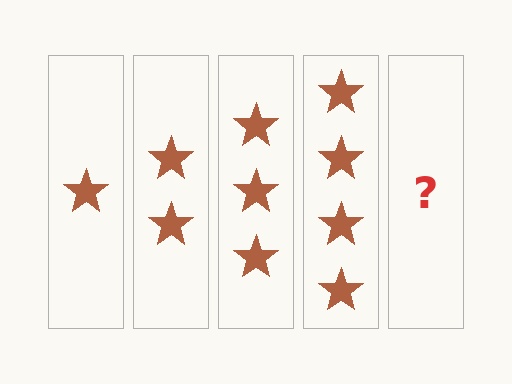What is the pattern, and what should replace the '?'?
The pattern is that each step adds one more star. The '?' should be 5 stars.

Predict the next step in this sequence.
The next step is 5 stars.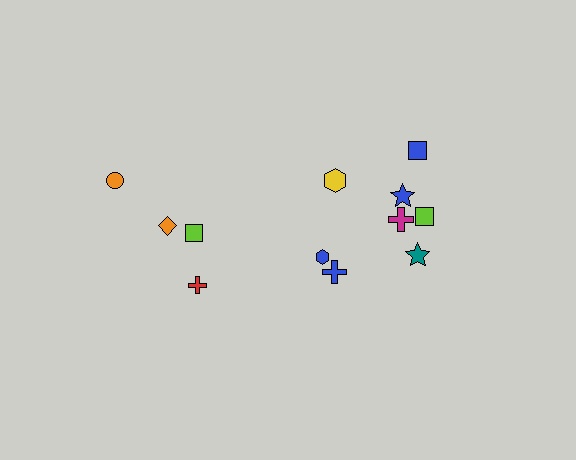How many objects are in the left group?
There are 4 objects.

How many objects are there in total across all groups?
There are 12 objects.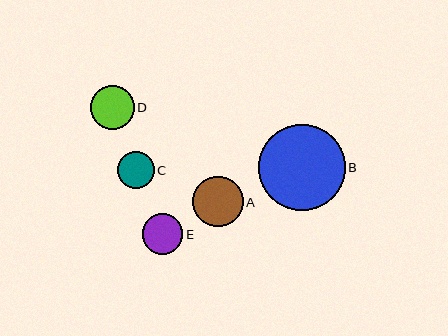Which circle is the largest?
Circle B is the largest with a size of approximately 86 pixels.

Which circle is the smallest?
Circle C is the smallest with a size of approximately 37 pixels.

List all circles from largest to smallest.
From largest to smallest: B, A, D, E, C.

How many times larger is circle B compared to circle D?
Circle B is approximately 2.0 times the size of circle D.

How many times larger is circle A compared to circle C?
Circle A is approximately 1.4 times the size of circle C.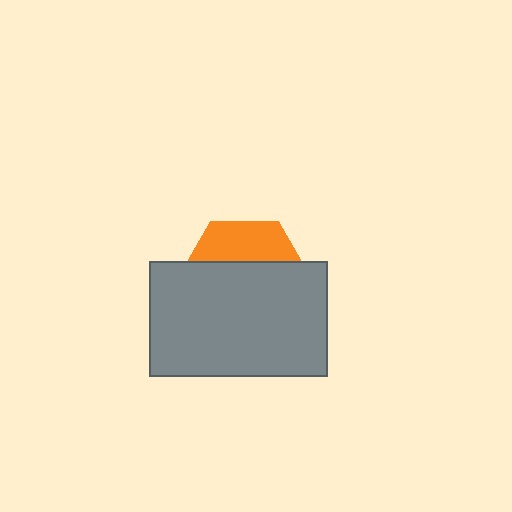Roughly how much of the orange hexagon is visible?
A small part of it is visible (roughly 30%).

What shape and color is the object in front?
The object in front is a gray rectangle.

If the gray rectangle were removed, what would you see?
You would see the complete orange hexagon.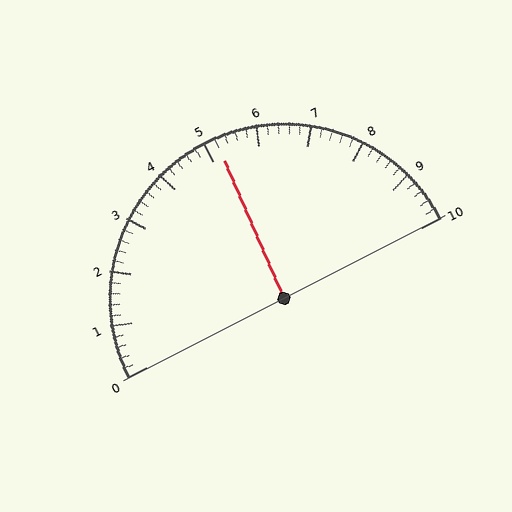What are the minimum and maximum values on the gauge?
The gauge ranges from 0 to 10.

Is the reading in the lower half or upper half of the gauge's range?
The reading is in the upper half of the range (0 to 10).